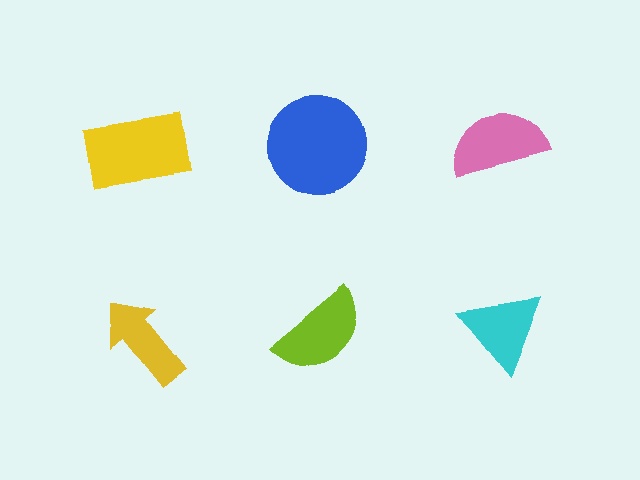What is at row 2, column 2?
A lime semicircle.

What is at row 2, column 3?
A cyan triangle.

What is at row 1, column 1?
A yellow rectangle.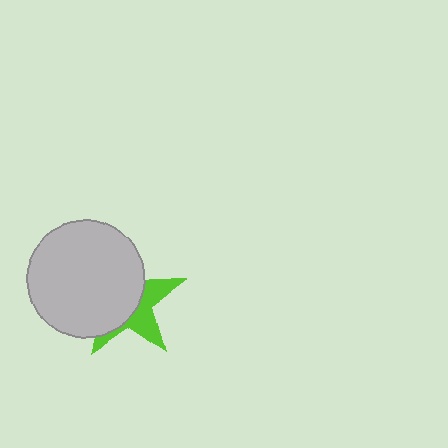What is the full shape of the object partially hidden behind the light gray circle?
The partially hidden object is a lime star.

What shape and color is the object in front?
The object in front is a light gray circle.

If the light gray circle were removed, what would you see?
You would see the complete lime star.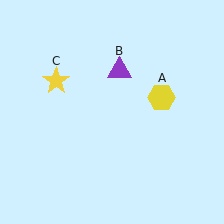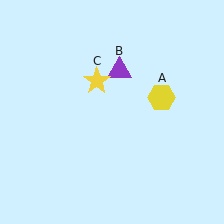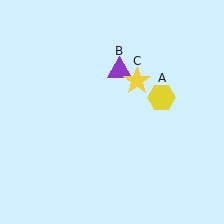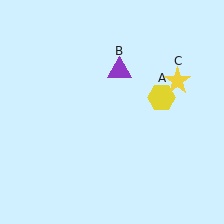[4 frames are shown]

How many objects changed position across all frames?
1 object changed position: yellow star (object C).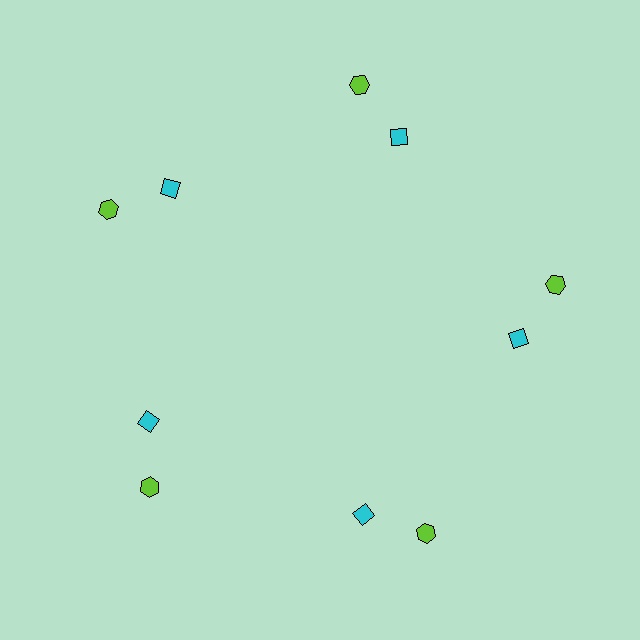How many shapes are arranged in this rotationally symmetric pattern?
There are 10 shapes, arranged in 5 groups of 2.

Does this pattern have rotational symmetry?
Yes, this pattern has 5-fold rotational symmetry. It looks the same after rotating 72 degrees around the center.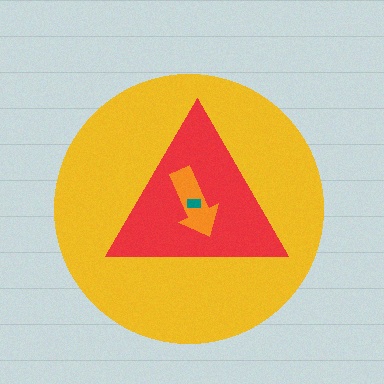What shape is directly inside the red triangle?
The orange arrow.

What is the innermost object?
The teal rectangle.